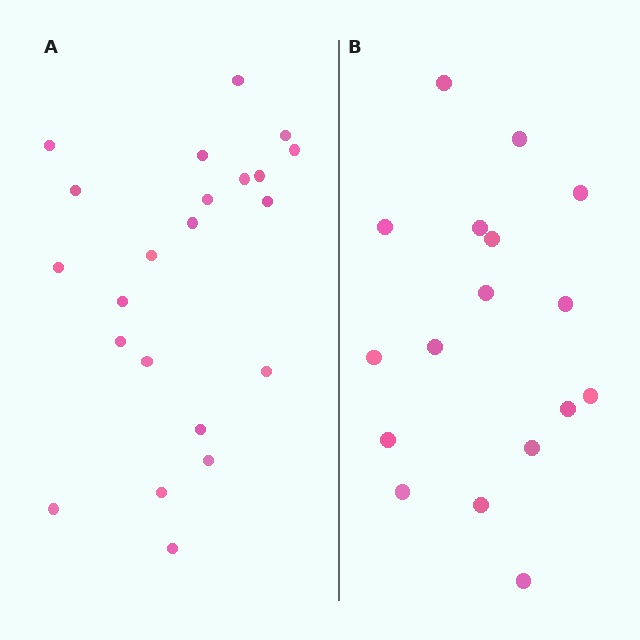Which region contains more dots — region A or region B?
Region A (the left region) has more dots.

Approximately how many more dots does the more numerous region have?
Region A has about 5 more dots than region B.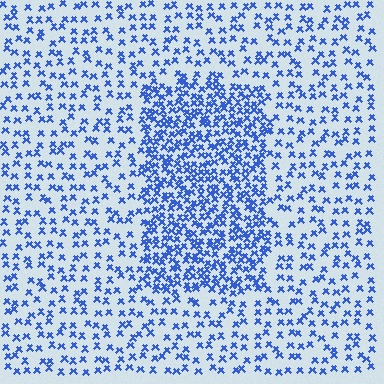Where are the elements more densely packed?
The elements are more densely packed inside the rectangle boundary.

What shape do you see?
I see a rectangle.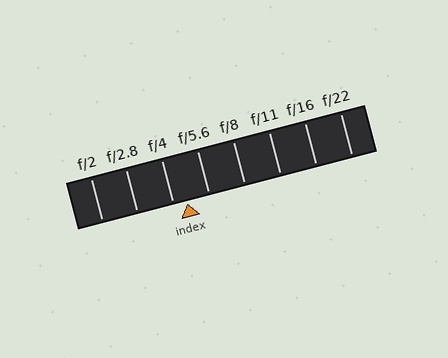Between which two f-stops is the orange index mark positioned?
The index mark is between f/4 and f/5.6.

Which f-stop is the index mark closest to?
The index mark is closest to f/4.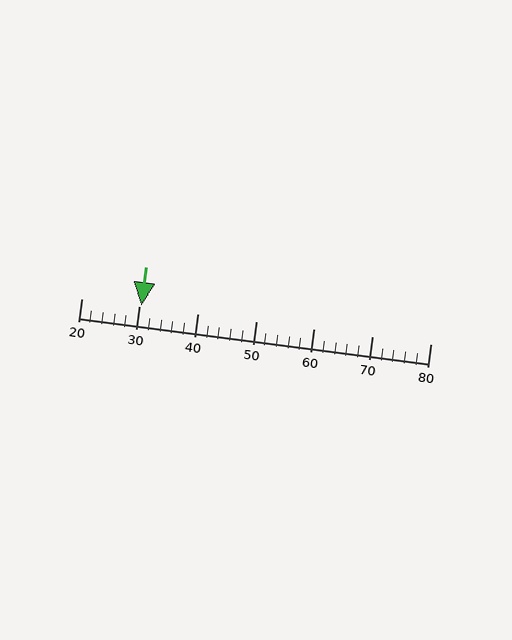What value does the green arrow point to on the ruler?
The green arrow points to approximately 30.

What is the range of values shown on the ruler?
The ruler shows values from 20 to 80.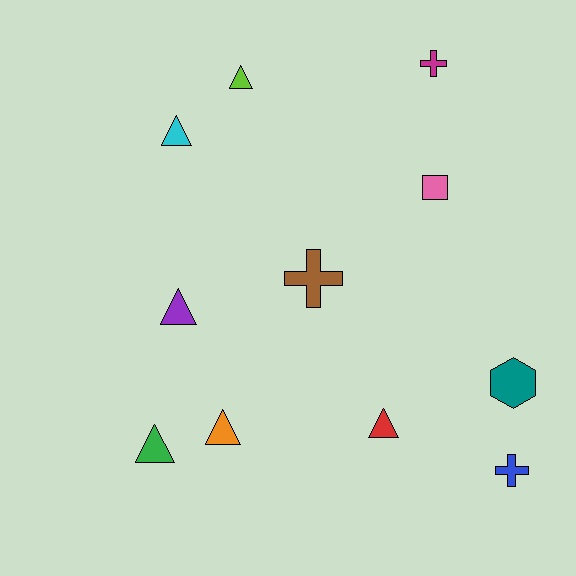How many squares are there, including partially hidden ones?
There is 1 square.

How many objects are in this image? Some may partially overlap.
There are 11 objects.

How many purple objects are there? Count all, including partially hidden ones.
There is 1 purple object.